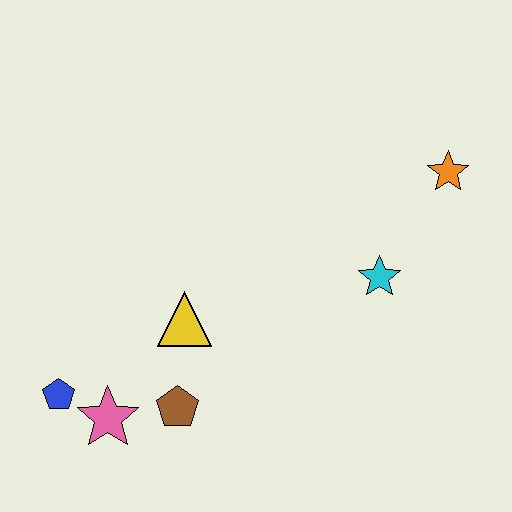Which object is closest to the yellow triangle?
The brown pentagon is closest to the yellow triangle.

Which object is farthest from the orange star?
The blue pentagon is farthest from the orange star.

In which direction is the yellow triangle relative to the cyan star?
The yellow triangle is to the left of the cyan star.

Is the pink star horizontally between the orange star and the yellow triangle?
No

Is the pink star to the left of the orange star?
Yes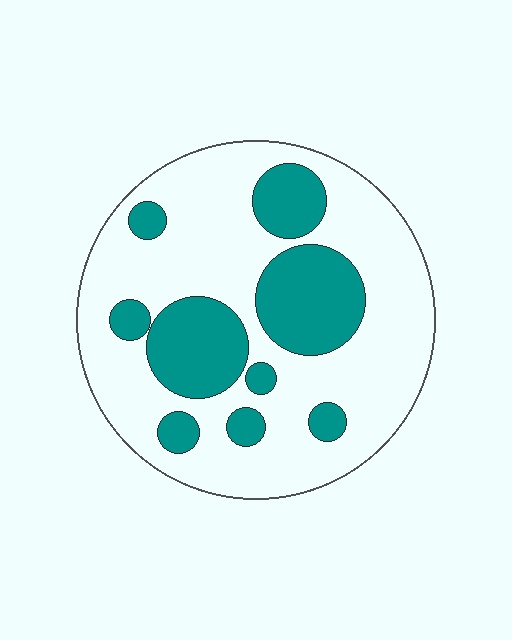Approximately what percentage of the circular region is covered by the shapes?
Approximately 30%.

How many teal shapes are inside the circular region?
9.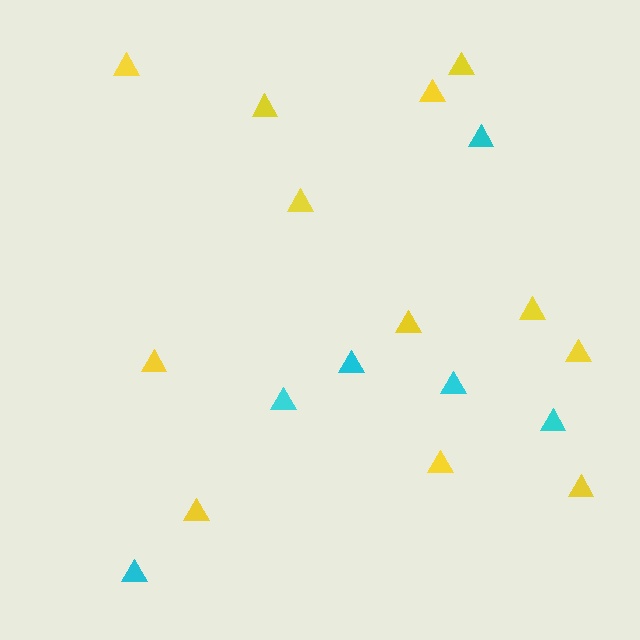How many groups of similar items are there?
There are 2 groups: one group of cyan triangles (6) and one group of yellow triangles (12).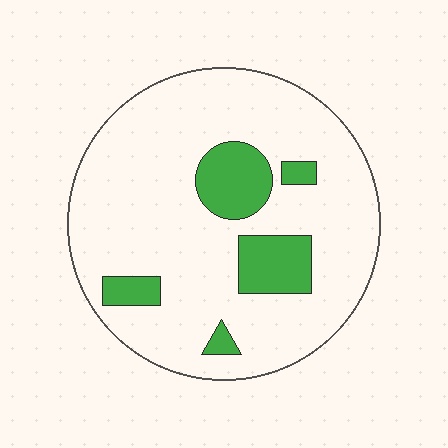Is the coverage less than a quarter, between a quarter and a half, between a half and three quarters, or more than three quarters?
Less than a quarter.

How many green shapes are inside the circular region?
5.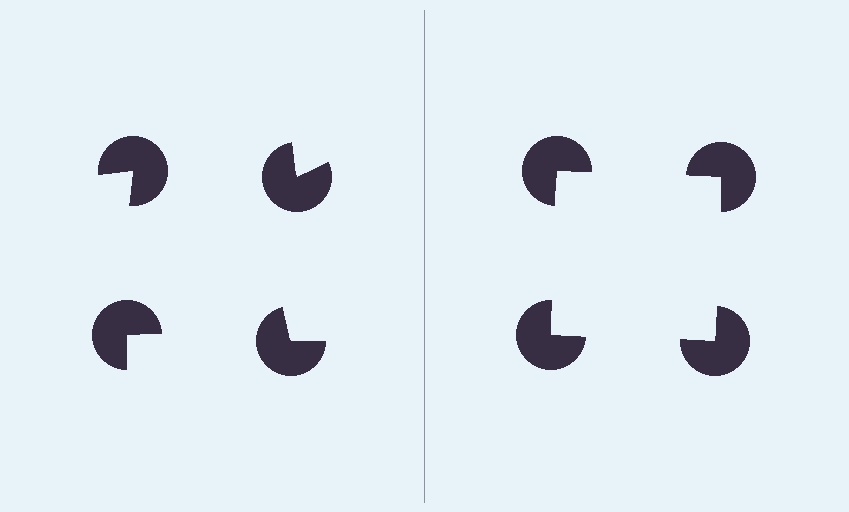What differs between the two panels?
The pac-man discs are positioned identically on both sides; only the wedge orientations differ. On the right they align to a square; on the left they are misaligned.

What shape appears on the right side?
An illusory square.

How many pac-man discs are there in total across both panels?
8 — 4 on each side.